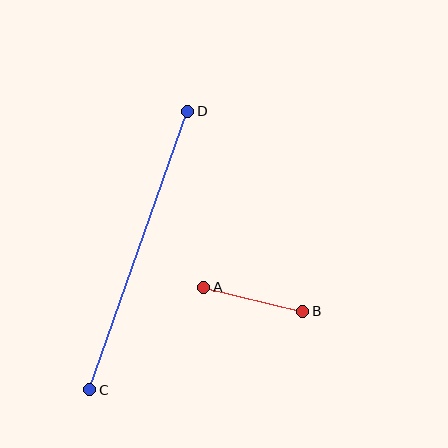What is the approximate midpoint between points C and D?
The midpoint is at approximately (139, 251) pixels.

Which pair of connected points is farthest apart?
Points C and D are farthest apart.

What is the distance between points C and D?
The distance is approximately 295 pixels.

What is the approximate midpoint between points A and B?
The midpoint is at approximately (253, 299) pixels.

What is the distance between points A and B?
The distance is approximately 102 pixels.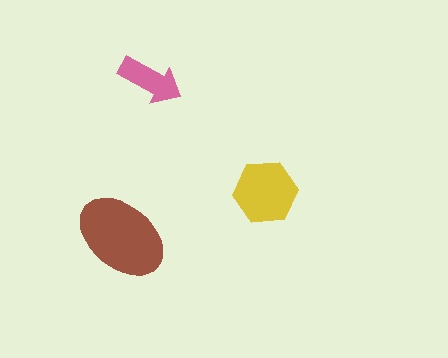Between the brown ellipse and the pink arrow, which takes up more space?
The brown ellipse.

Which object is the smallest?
The pink arrow.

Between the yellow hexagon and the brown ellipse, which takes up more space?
The brown ellipse.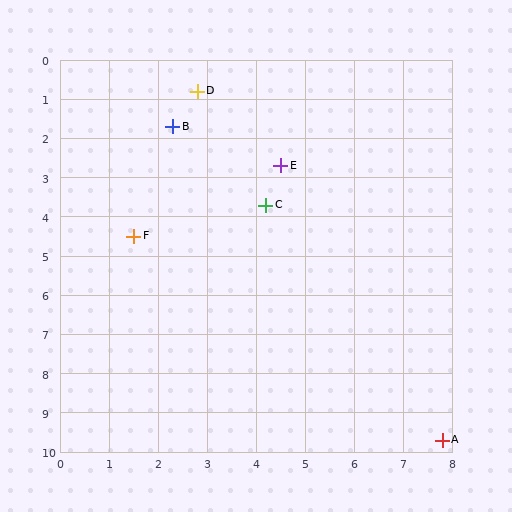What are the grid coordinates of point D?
Point D is at approximately (2.8, 0.8).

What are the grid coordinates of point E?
Point E is at approximately (4.5, 2.7).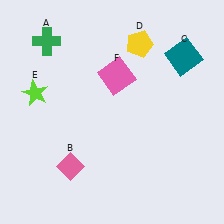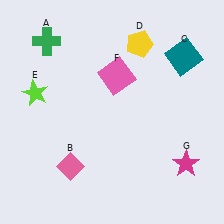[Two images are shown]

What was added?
A magenta star (G) was added in Image 2.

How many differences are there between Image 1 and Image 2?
There is 1 difference between the two images.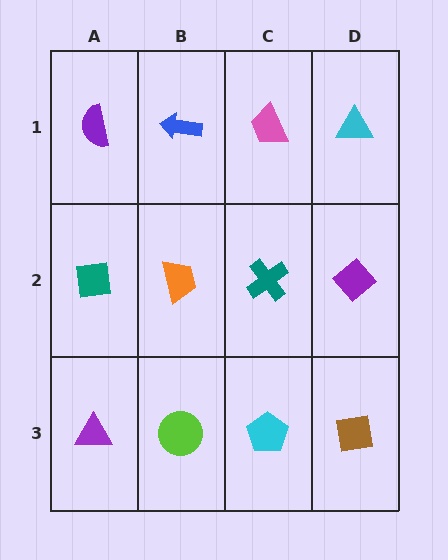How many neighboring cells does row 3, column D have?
2.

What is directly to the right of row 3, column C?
A brown square.